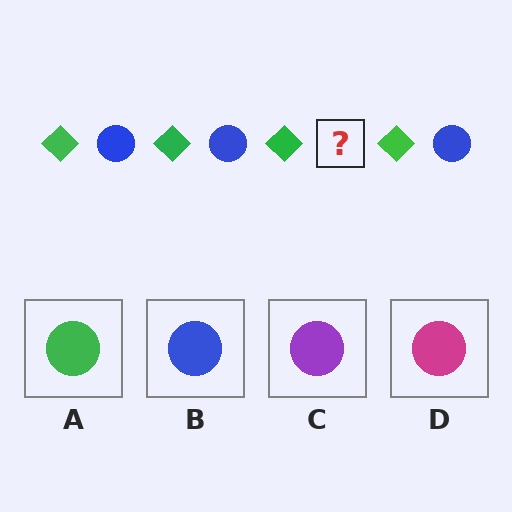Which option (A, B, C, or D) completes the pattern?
B.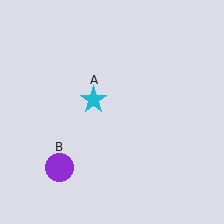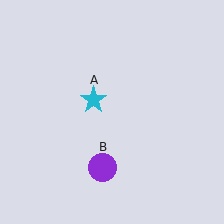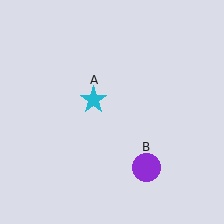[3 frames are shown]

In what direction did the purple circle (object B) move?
The purple circle (object B) moved right.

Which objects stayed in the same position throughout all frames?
Cyan star (object A) remained stationary.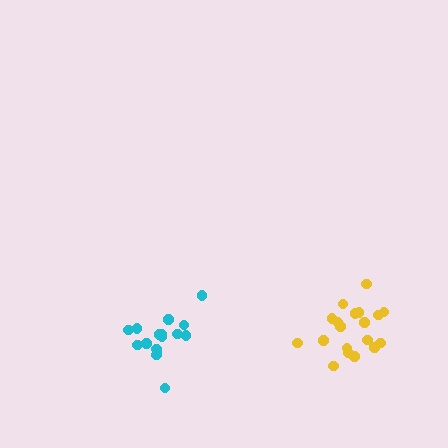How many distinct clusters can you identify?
There are 2 distinct clusters.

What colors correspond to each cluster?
The clusters are colored: cyan, yellow.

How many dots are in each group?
Group 1: 16 dots, Group 2: 19 dots (35 total).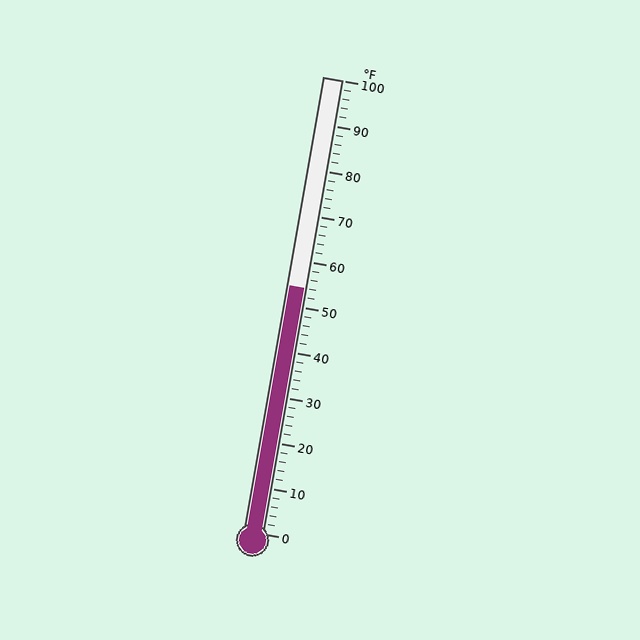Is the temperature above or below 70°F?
The temperature is below 70°F.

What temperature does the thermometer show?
The thermometer shows approximately 54°F.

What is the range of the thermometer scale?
The thermometer scale ranges from 0°F to 100°F.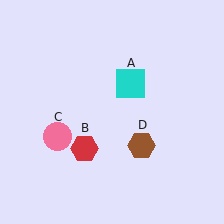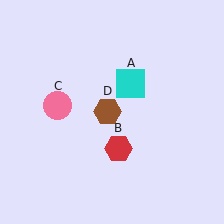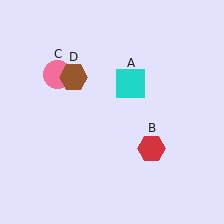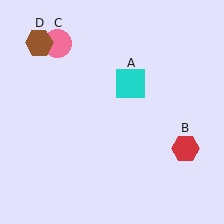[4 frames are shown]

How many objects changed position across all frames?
3 objects changed position: red hexagon (object B), pink circle (object C), brown hexagon (object D).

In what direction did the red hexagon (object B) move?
The red hexagon (object B) moved right.